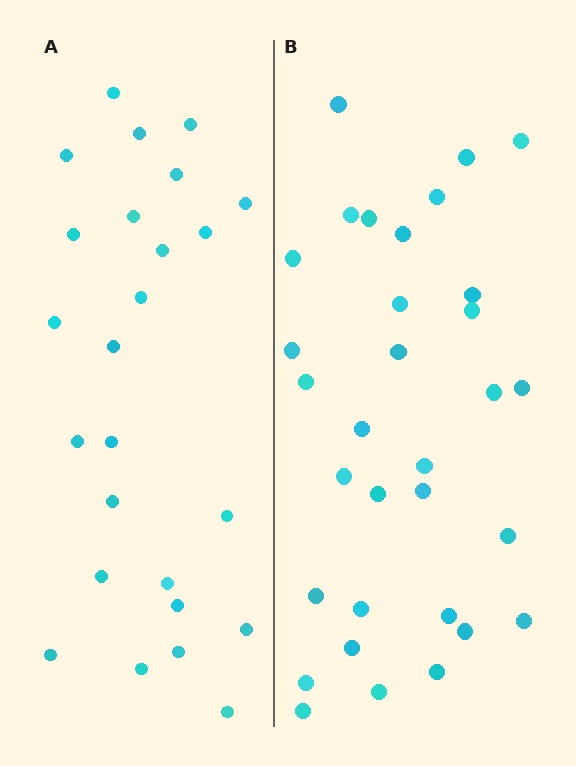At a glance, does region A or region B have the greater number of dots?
Region B (the right region) has more dots.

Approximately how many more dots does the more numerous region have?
Region B has roughly 8 or so more dots than region A.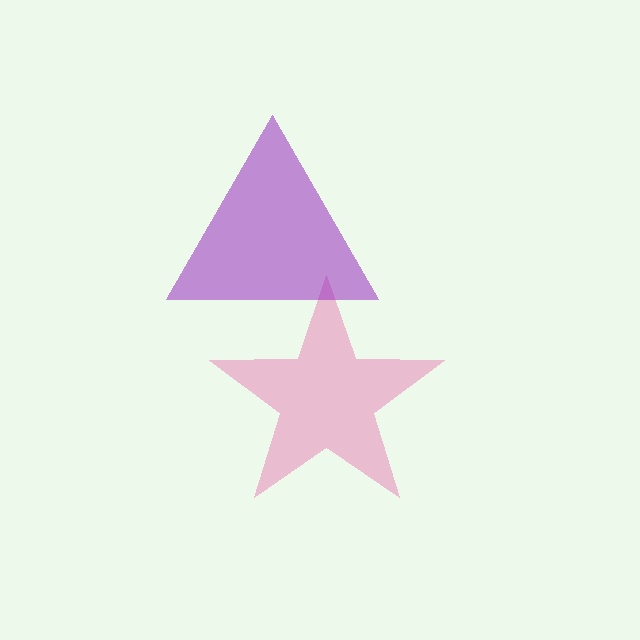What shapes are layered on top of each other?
The layered shapes are: a pink star, a purple triangle.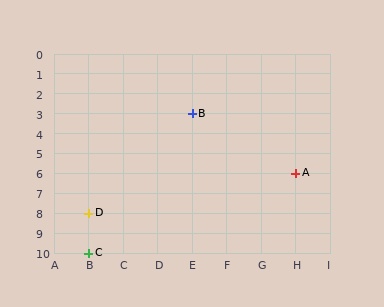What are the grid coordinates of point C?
Point C is at grid coordinates (B, 10).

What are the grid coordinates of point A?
Point A is at grid coordinates (H, 6).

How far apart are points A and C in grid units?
Points A and C are 6 columns and 4 rows apart (about 7.2 grid units diagonally).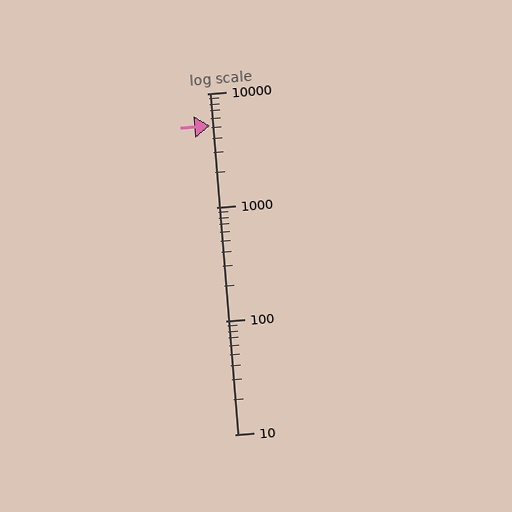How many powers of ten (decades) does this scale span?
The scale spans 3 decades, from 10 to 10000.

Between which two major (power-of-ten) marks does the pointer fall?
The pointer is between 1000 and 10000.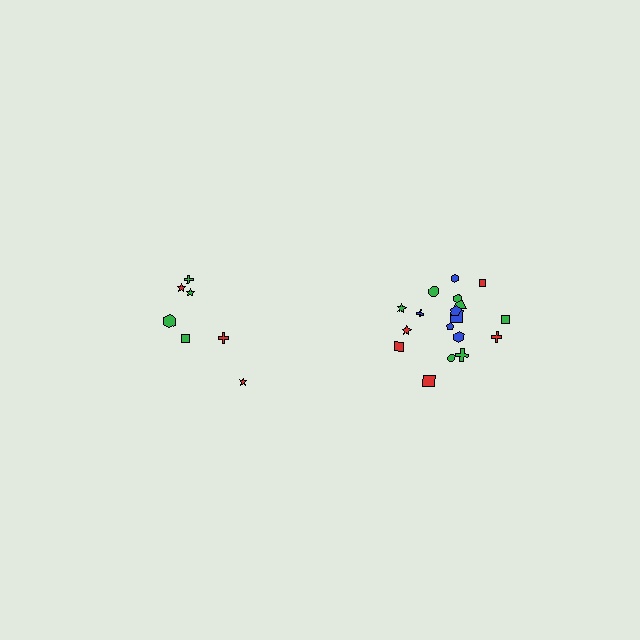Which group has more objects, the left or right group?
The right group.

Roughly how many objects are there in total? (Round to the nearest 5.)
Roughly 25 objects in total.